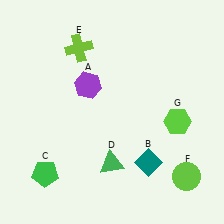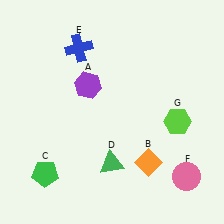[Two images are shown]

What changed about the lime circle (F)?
In Image 1, F is lime. In Image 2, it changed to pink.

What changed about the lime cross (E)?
In Image 1, E is lime. In Image 2, it changed to blue.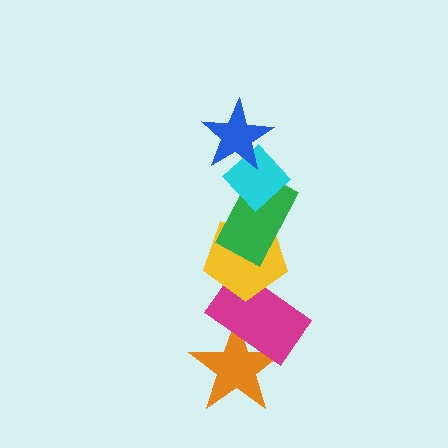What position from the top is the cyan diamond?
The cyan diamond is 2nd from the top.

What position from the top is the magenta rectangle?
The magenta rectangle is 5th from the top.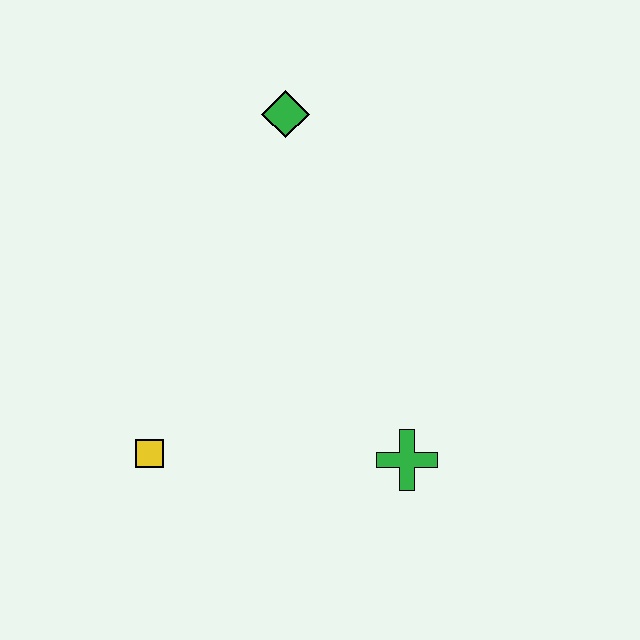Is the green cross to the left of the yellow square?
No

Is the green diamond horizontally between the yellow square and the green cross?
Yes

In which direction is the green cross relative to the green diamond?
The green cross is below the green diamond.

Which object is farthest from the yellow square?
The green diamond is farthest from the yellow square.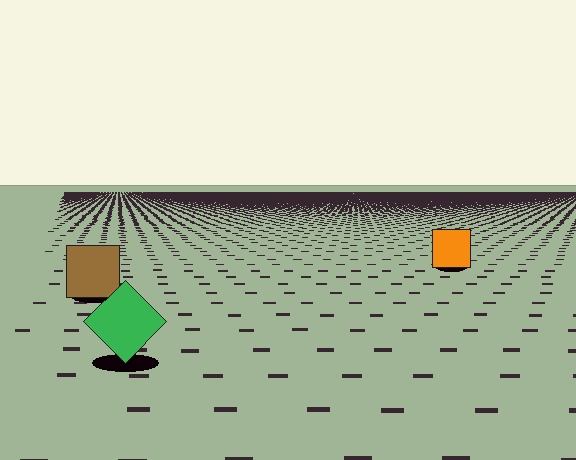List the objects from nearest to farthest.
From nearest to farthest: the green diamond, the brown square, the orange square.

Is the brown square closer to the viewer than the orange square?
Yes. The brown square is closer — you can tell from the texture gradient: the ground texture is coarser near it.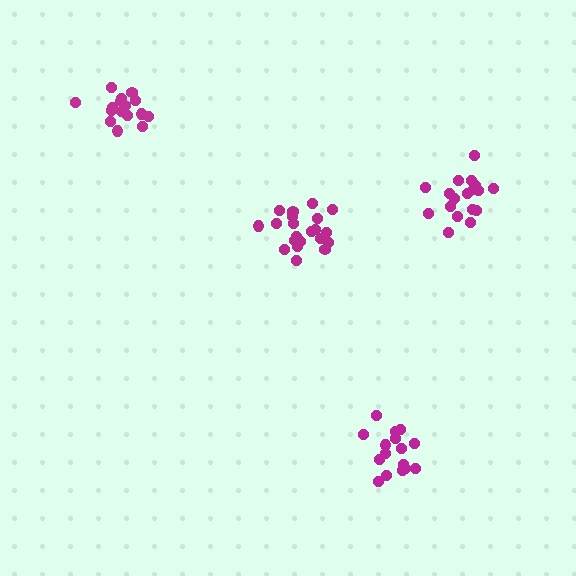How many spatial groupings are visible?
There are 4 spatial groupings.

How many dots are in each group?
Group 1: 16 dots, Group 2: 18 dots, Group 3: 21 dots, Group 4: 17 dots (72 total).